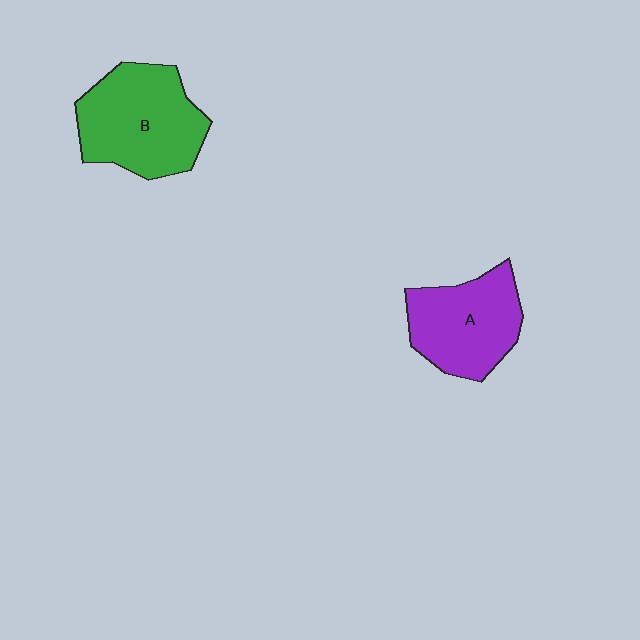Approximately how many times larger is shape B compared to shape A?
Approximately 1.2 times.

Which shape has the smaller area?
Shape A (purple).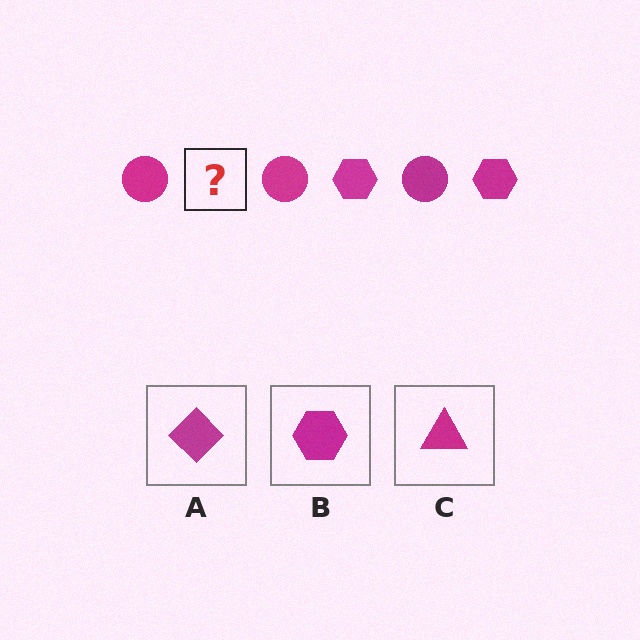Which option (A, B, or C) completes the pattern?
B.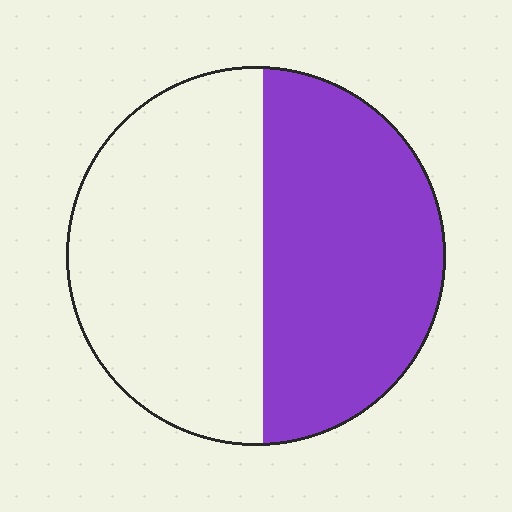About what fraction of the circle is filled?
About one half (1/2).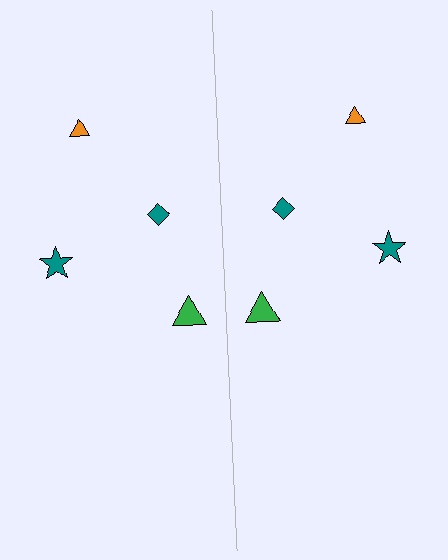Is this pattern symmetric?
Yes, this pattern has bilateral (reflection) symmetry.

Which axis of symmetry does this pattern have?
The pattern has a vertical axis of symmetry running through the center of the image.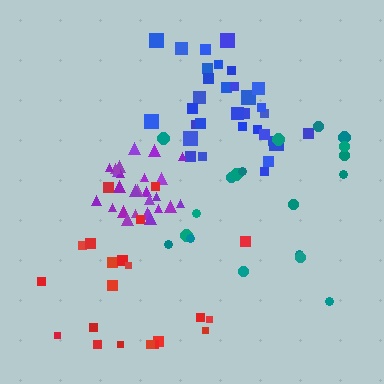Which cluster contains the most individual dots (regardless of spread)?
Blue (33).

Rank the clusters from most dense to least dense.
purple, blue, red, teal.